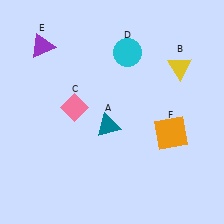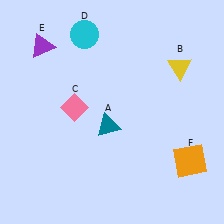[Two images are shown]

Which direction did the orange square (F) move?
The orange square (F) moved down.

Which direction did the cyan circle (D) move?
The cyan circle (D) moved left.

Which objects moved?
The objects that moved are: the cyan circle (D), the orange square (F).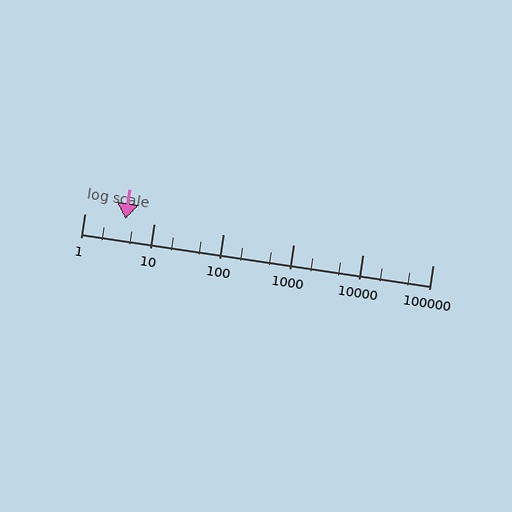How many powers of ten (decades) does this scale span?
The scale spans 5 decades, from 1 to 100000.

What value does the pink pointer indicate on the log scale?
The pointer indicates approximately 3.9.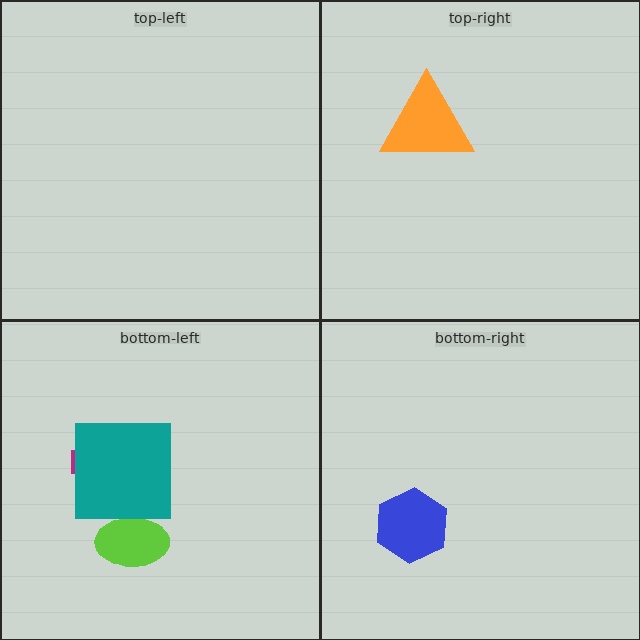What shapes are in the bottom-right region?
The blue hexagon.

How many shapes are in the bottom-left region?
3.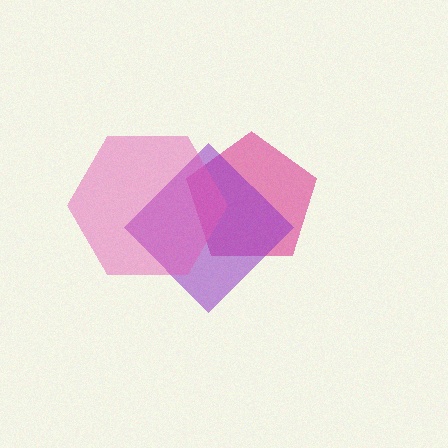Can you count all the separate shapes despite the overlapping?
Yes, there are 3 separate shapes.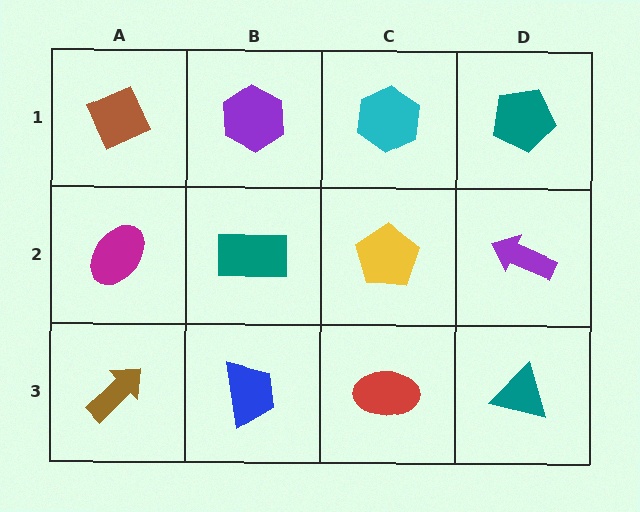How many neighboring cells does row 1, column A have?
2.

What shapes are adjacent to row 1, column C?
A yellow pentagon (row 2, column C), a purple hexagon (row 1, column B), a teal pentagon (row 1, column D).